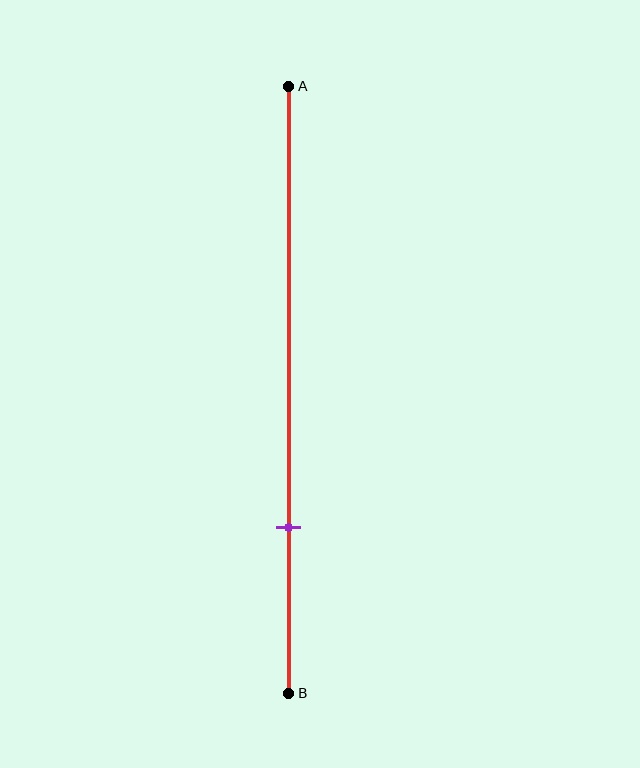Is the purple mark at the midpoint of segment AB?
No, the mark is at about 75% from A, not at the 50% midpoint.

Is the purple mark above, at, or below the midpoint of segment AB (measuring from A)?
The purple mark is below the midpoint of segment AB.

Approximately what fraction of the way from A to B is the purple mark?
The purple mark is approximately 75% of the way from A to B.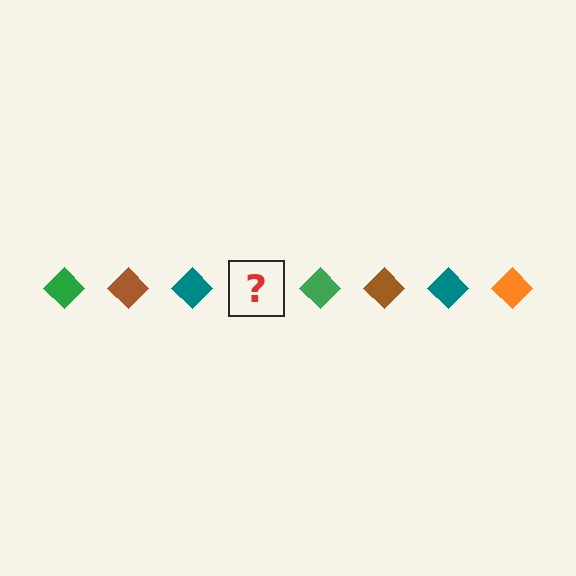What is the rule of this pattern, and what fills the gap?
The rule is that the pattern cycles through green, brown, teal, orange diamonds. The gap should be filled with an orange diamond.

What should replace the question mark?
The question mark should be replaced with an orange diamond.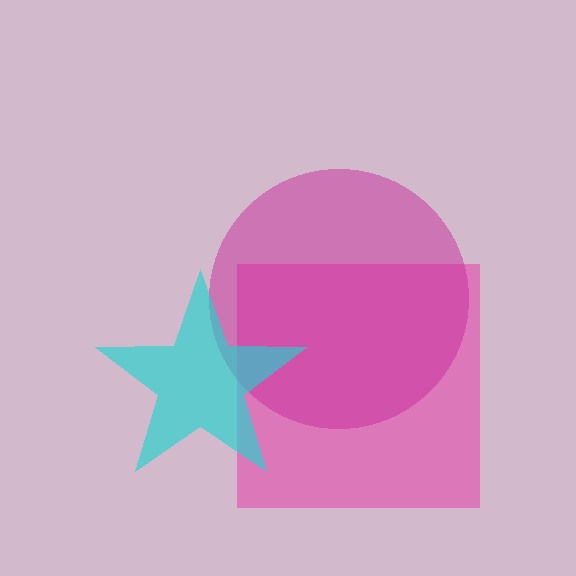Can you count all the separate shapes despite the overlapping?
Yes, there are 3 separate shapes.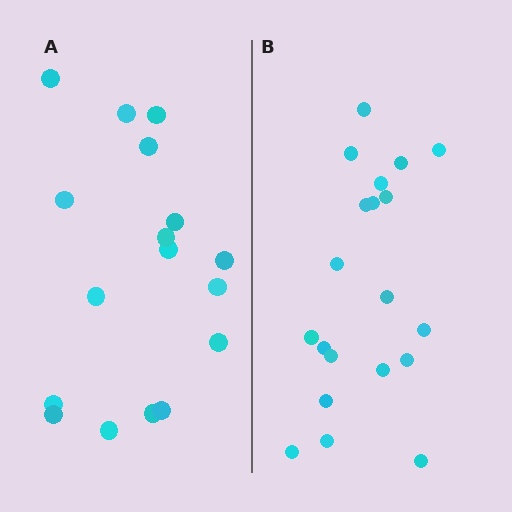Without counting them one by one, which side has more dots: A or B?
Region B (the right region) has more dots.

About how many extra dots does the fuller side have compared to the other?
Region B has just a few more — roughly 2 or 3 more dots than region A.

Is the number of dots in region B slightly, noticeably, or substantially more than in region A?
Region B has only slightly more — the two regions are fairly close. The ratio is roughly 1.2 to 1.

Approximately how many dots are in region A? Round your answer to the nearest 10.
About 20 dots. (The exact count is 17, which rounds to 20.)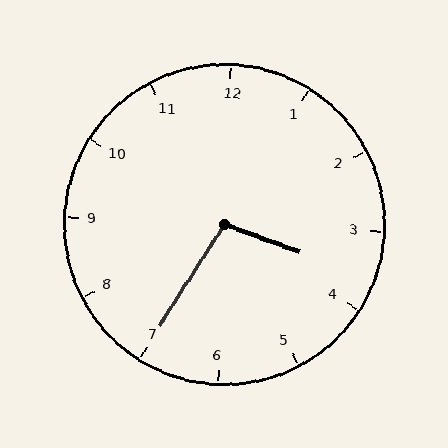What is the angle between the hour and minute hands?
Approximately 102 degrees.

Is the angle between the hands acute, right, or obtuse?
It is obtuse.